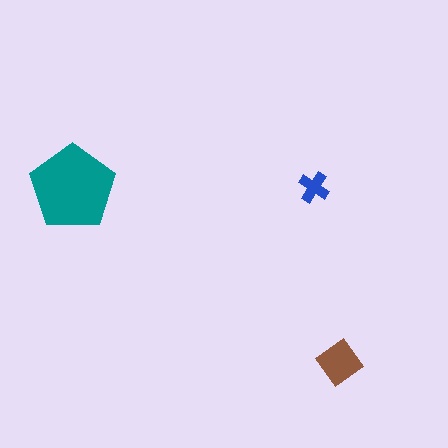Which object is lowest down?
The brown diamond is bottommost.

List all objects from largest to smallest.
The teal pentagon, the brown diamond, the blue cross.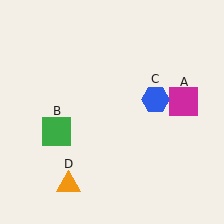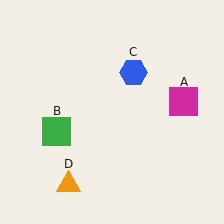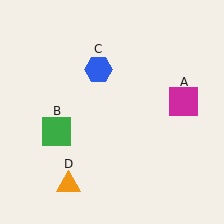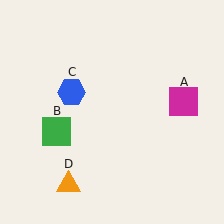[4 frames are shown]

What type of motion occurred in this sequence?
The blue hexagon (object C) rotated counterclockwise around the center of the scene.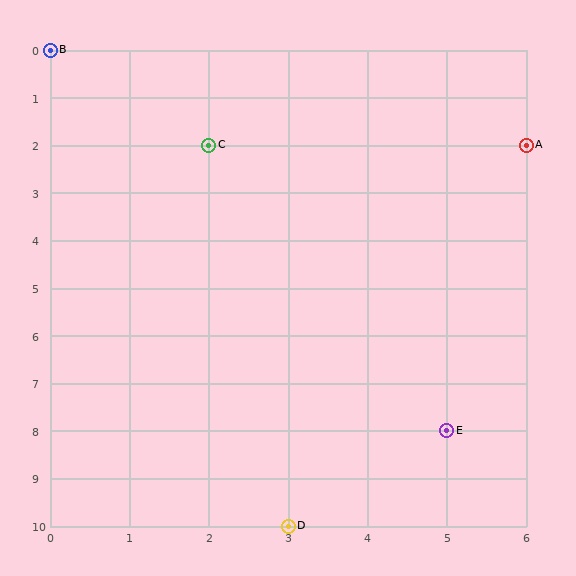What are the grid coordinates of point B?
Point B is at grid coordinates (0, 0).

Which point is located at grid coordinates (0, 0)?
Point B is at (0, 0).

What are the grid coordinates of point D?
Point D is at grid coordinates (3, 10).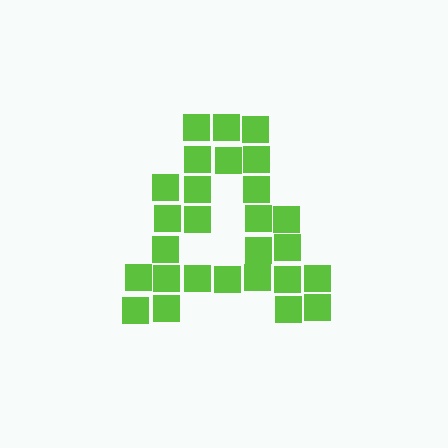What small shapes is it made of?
It is made of small squares.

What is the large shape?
The large shape is the letter A.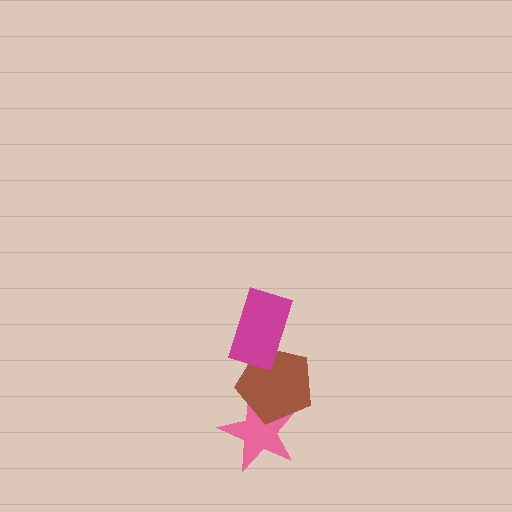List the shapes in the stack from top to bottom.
From top to bottom: the magenta rectangle, the brown pentagon, the pink star.